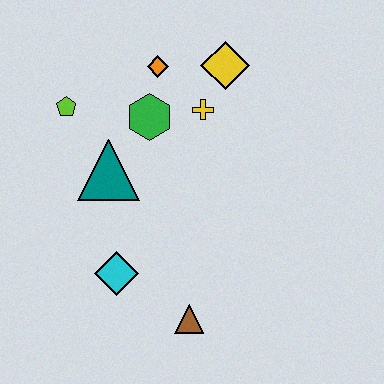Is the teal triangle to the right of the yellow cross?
No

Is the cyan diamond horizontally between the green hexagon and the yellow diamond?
No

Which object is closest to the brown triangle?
The cyan diamond is closest to the brown triangle.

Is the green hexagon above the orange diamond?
No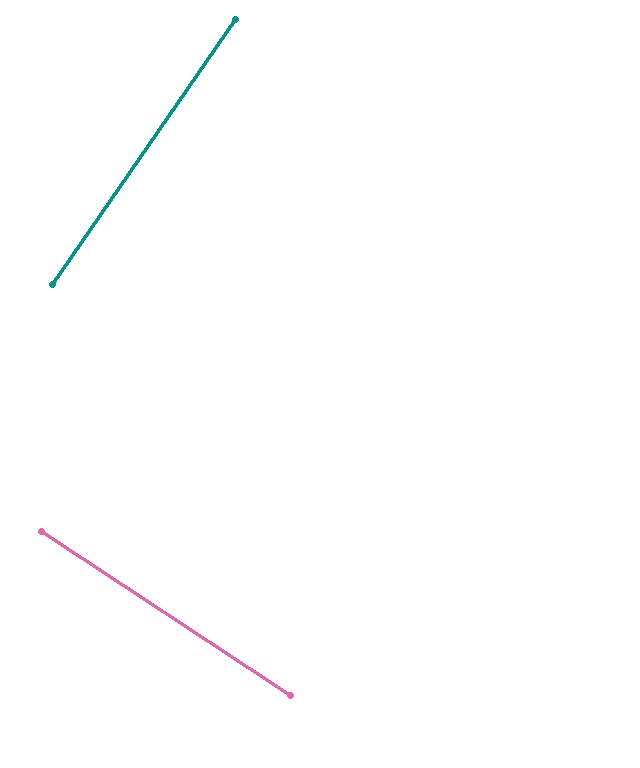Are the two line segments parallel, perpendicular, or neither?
Perpendicular — they meet at approximately 89°.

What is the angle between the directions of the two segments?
Approximately 89 degrees.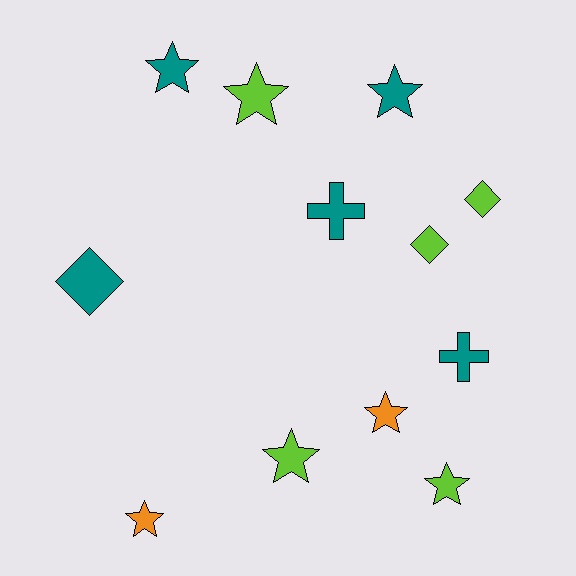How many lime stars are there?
There are 3 lime stars.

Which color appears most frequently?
Teal, with 5 objects.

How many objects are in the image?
There are 12 objects.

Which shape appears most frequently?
Star, with 7 objects.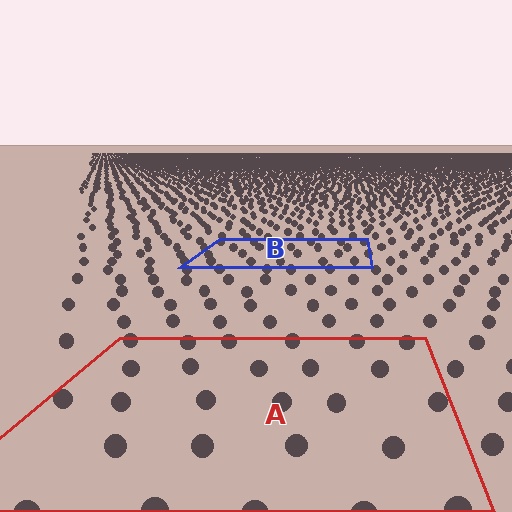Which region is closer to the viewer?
Region A is closer. The texture elements there are larger and more spread out.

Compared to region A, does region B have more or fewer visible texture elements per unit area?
Region B has more texture elements per unit area — they are packed more densely because it is farther away.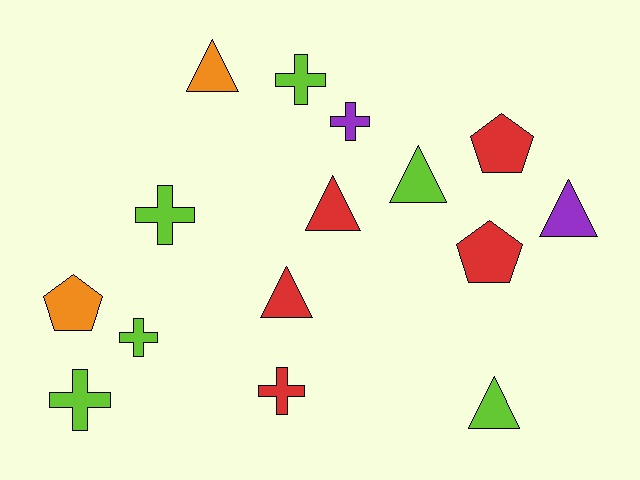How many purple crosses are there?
There is 1 purple cross.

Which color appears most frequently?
Lime, with 6 objects.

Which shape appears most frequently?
Triangle, with 6 objects.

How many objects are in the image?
There are 15 objects.